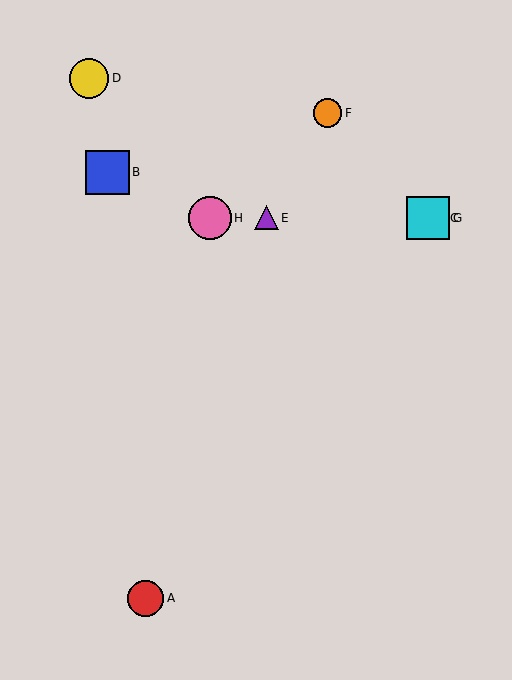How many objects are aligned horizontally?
4 objects (C, E, G, H) are aligned horizontally.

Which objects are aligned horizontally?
Objects C, E, G, H are aligned horizontally.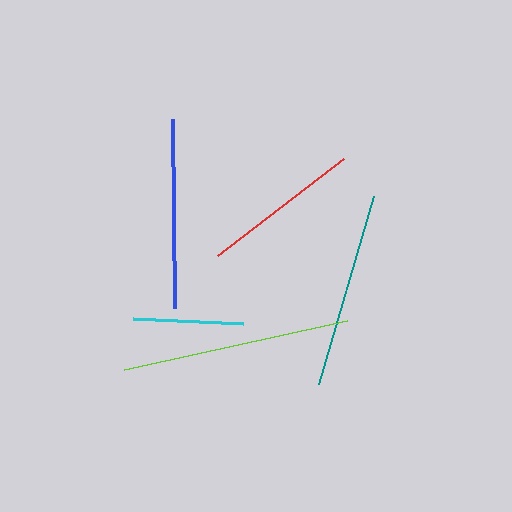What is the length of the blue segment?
The blue segment is approximately 189 pixels long.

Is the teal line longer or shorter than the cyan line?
The teal line is longer than the cyan line.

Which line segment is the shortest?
The cyan line is the shortest at approximately 110 pixels.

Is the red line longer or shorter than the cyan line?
The red line is longer than the cyan line.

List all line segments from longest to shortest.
From longest to shortest: lime, teal, blue, red, cyan.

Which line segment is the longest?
The lime line is the longest at approximately 228 pixels.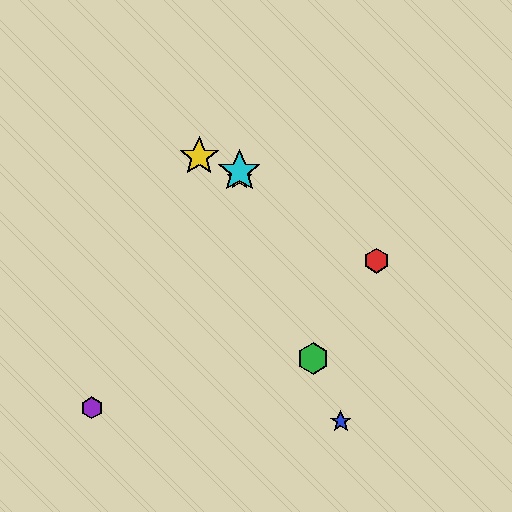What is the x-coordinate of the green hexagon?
The green hexagon is at x≈313.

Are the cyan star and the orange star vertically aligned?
Yes, both are at x≈239.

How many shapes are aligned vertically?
2 shapes (the orange star, the cyan star) are aligned vertically.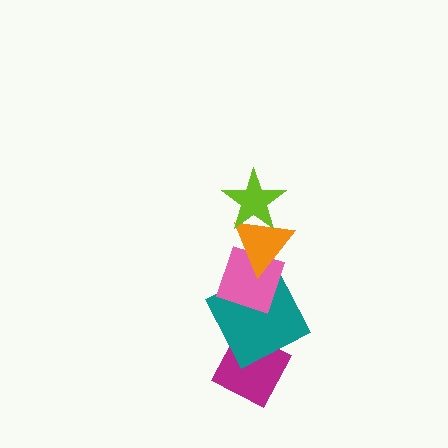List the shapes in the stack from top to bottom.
From top to bottom: the lime star, the orange triangle, the pink diamond, the teal square, the magenta diamond.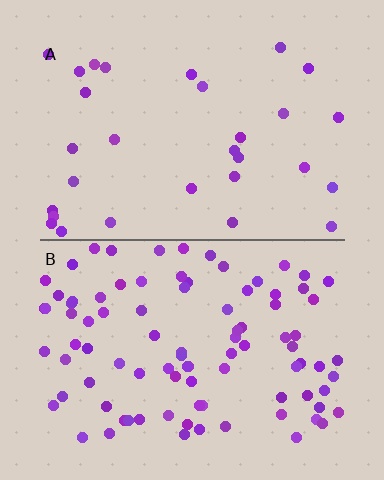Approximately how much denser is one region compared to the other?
Approximately 3.1× — region B over region A.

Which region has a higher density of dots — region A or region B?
B (the bottom).